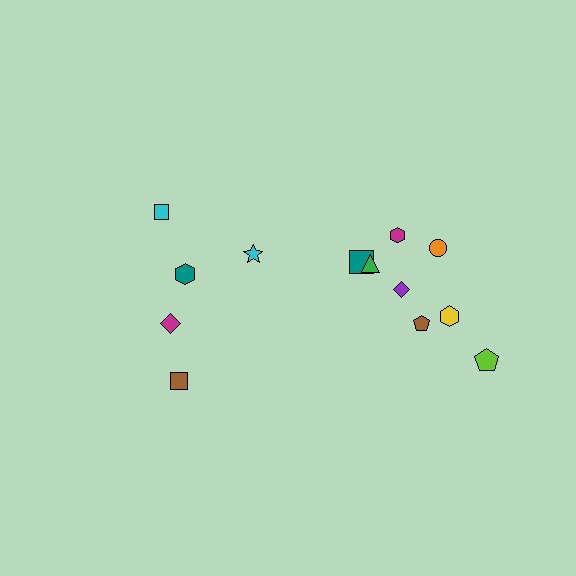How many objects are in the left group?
There are 5 objects.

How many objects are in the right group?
There are 8 objects.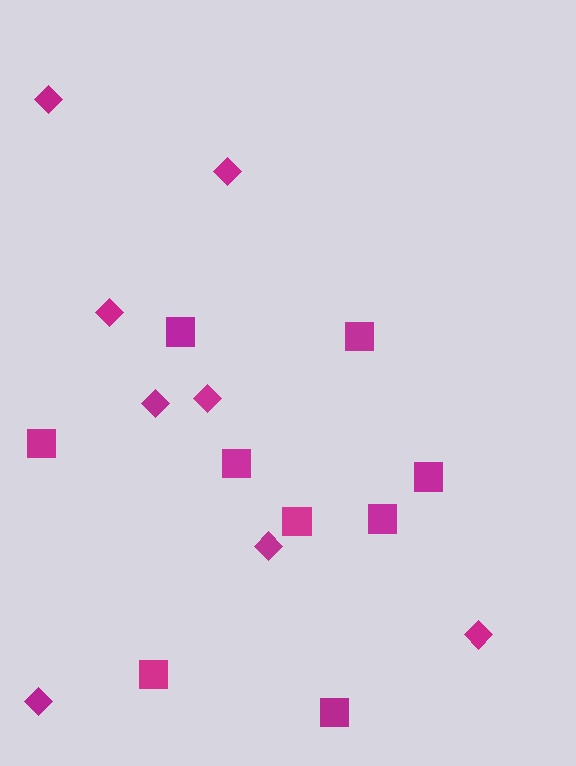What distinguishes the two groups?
There are 2 groups: one group of diamonds (8) and one group of squares (9).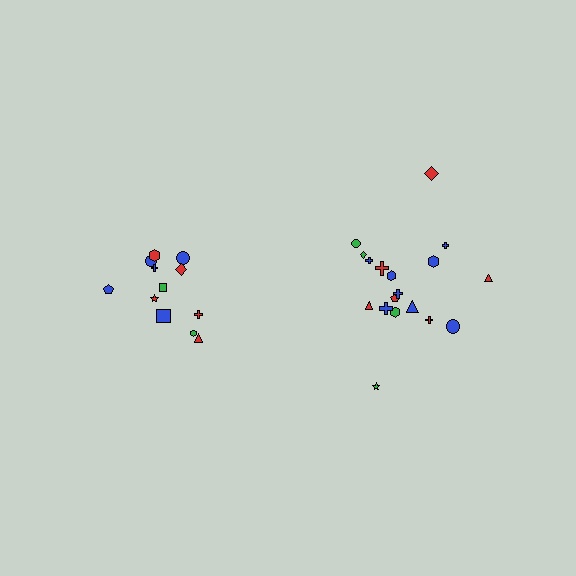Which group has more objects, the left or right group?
The right group.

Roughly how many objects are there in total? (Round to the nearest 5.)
Roughly 30 objects in total.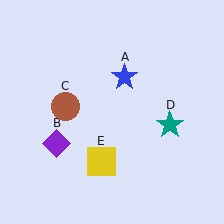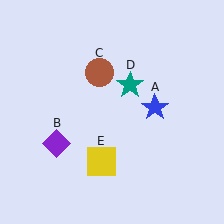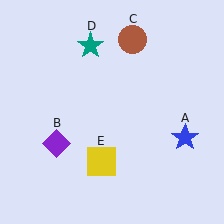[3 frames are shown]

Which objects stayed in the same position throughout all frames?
Purple diamond (object B) and yellow square (object E) remained stationary.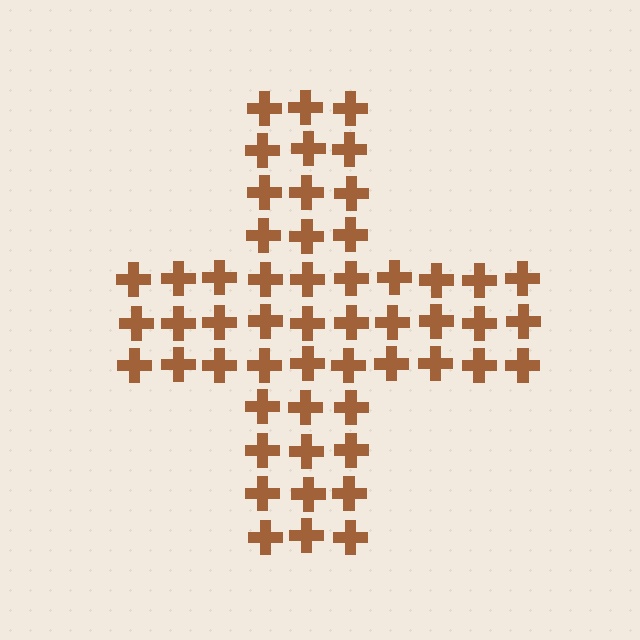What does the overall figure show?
The overall figure shows a cross.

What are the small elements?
The small elements are crosses.